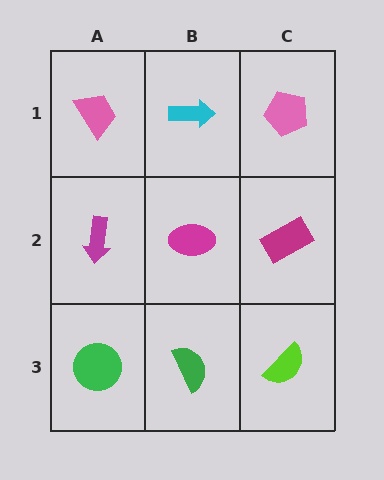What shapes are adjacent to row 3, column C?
A magenta rectangle (row 2, column C), a green semicircle (row 3, column B).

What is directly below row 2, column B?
A green semicircle.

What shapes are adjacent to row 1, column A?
A magenta arrow (row 2, column A), a cyan arrow (row 1, column B).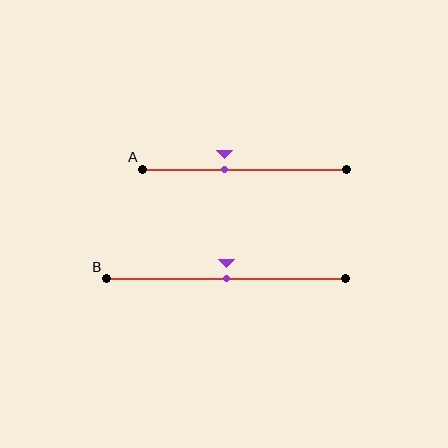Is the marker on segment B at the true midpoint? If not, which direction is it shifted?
Yes, the marker on segment B is at the true midpoint.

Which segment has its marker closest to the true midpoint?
Segment B has its marker closest to the true midpoint.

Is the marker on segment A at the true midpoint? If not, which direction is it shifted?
No, the marker on segment A is shifted to the left by about 10% of the segment length.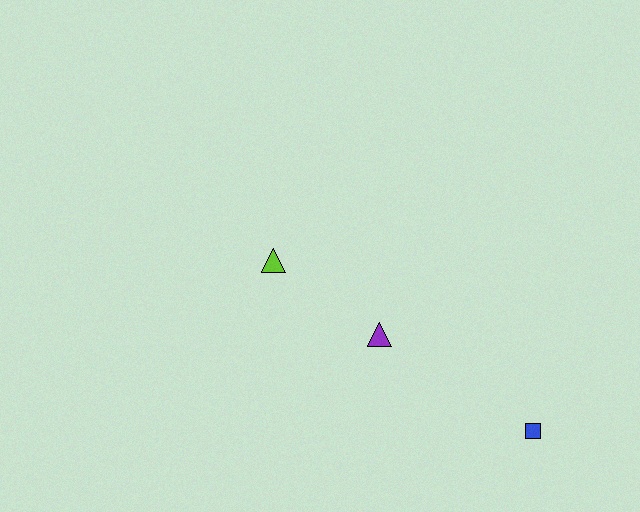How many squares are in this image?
There is 1 square.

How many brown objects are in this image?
There are no brown objects.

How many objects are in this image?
There are 3 objects.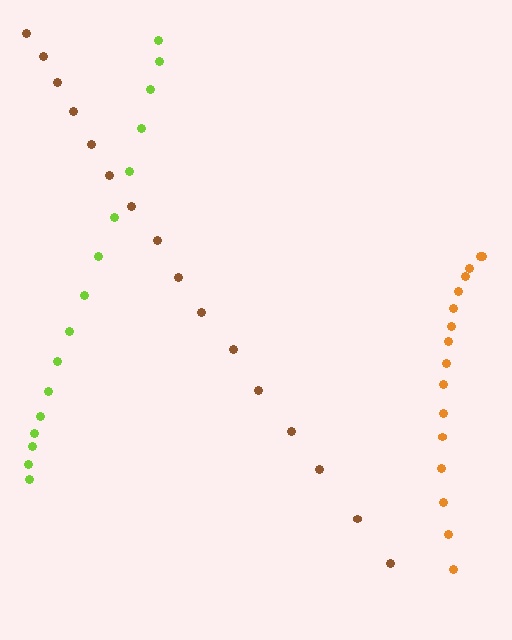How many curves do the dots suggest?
There are 3 distinct paths.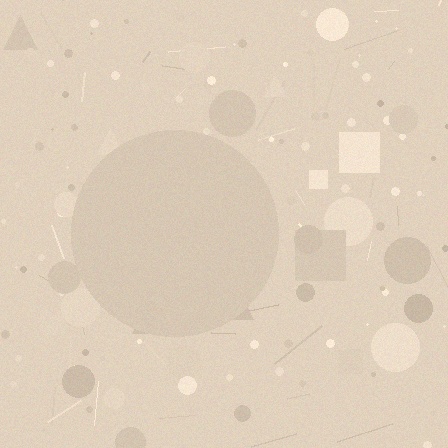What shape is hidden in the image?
A circle is hidden in the image.